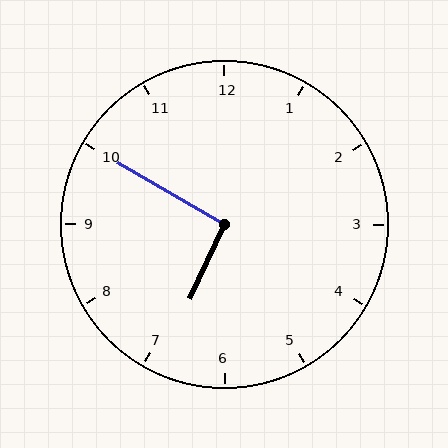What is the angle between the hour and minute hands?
Approximately 95 degrees.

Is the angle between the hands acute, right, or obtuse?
It is right.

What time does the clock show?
6:50.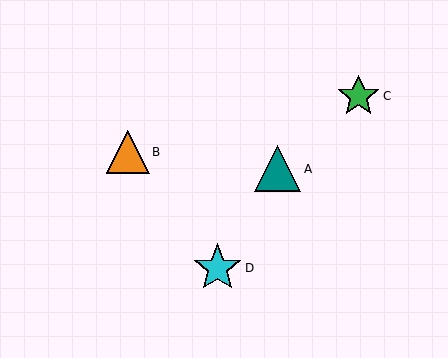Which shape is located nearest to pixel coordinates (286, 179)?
The teal triangle (labeled A) at (278, 169) is nearest to that location.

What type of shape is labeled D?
Shape D is a cyan star.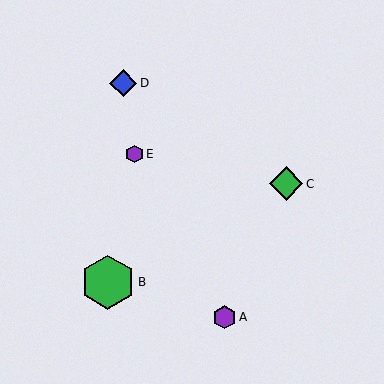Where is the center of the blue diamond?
The center of the blue diamond is at (123, 83).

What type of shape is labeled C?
Shape C is a green diamond.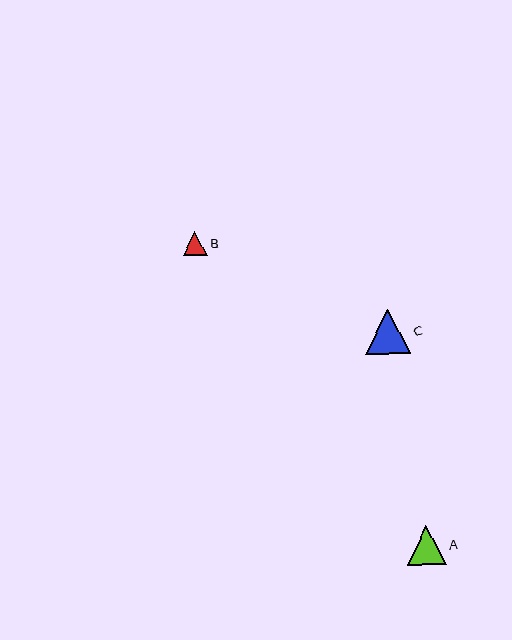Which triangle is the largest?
Triangle C is the largest with a size of approximately 45 pixels.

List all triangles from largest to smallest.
From largest to smallest: C, A, B.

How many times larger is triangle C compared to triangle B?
Triangle C is approximately 1.8 times the size of triangle B.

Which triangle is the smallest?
Triangle B is the smallest with a size of approximately 25 pixels.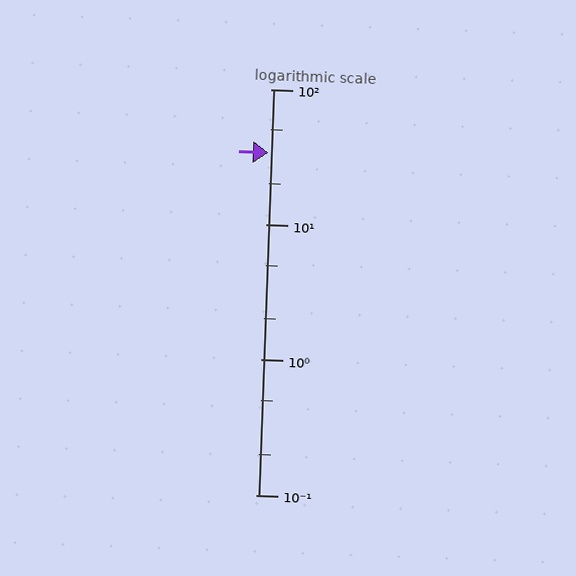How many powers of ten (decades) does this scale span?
The scale spans 3 decades, from 0.1 to 100.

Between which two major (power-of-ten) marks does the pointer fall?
The pointer is between 10 and 100.